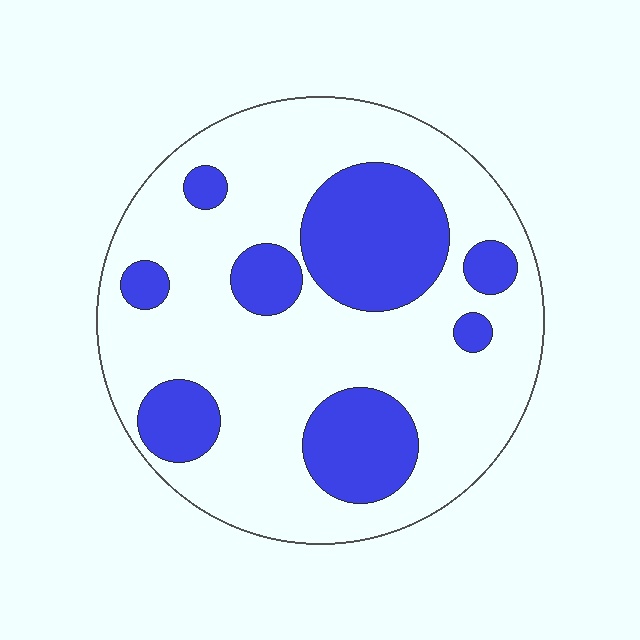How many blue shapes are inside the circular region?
8.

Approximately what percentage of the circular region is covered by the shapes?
Approximately 30%.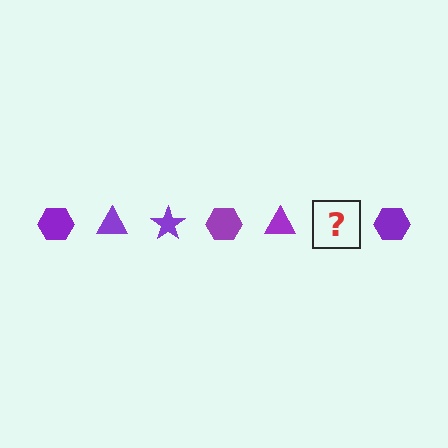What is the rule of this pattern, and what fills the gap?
The rule is that the pattern cycles through hexagon, triangle, star shapes in purple. The gap should be filled with a purple star.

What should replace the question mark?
The question mark should be replaced with a purple star.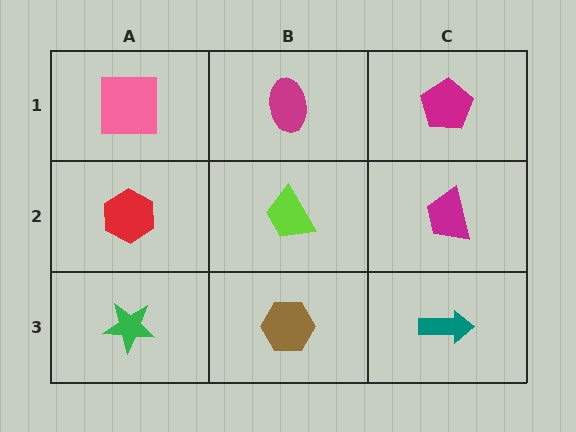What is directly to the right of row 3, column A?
A brown hexagon.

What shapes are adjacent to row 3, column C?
A magenta trapezoid (row 2, column C), a brown hexagon (row 3, column B).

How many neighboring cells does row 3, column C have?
2.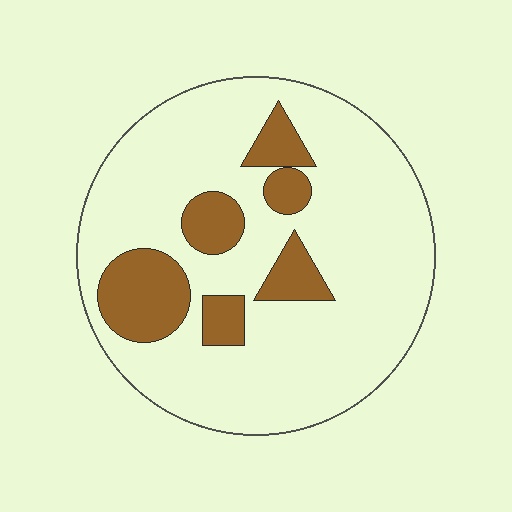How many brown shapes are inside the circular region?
6.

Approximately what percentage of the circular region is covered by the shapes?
Approximately 20%.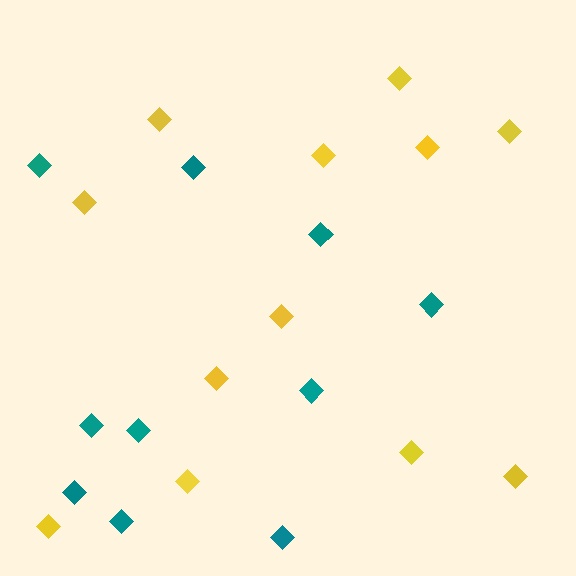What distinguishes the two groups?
There are 2 groups: one group of teal diamonds (10) and one group of yellow diamonds (12).